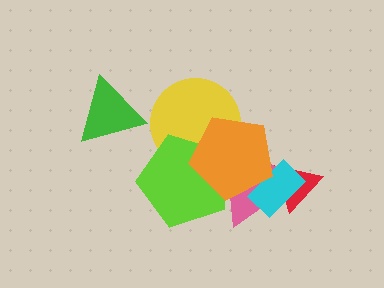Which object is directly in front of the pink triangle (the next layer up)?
The yellow circle is directly in front of the pink triangle.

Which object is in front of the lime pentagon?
The orange pentagon is in front of the lime pentagon.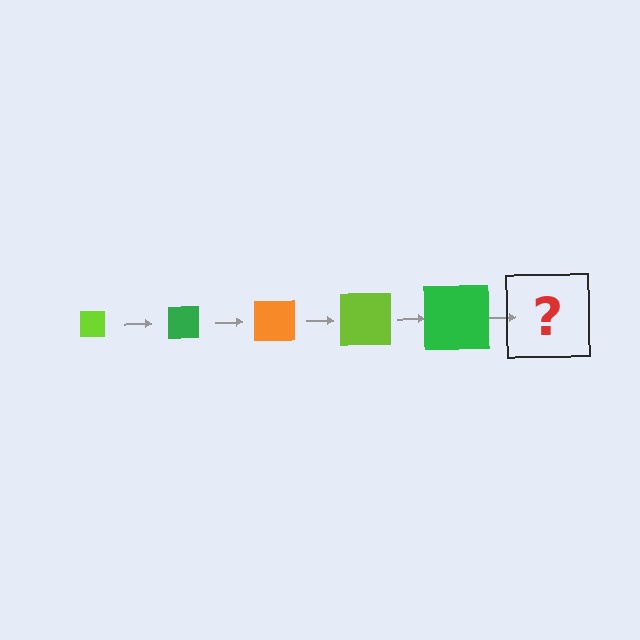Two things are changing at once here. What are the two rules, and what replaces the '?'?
The two rules are that the square grows larger each step and the color cycles through lime, green, and orange. The '?' should be an orange square, larger than the previous one.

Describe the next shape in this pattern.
It should be an orange square, larger than the previous one.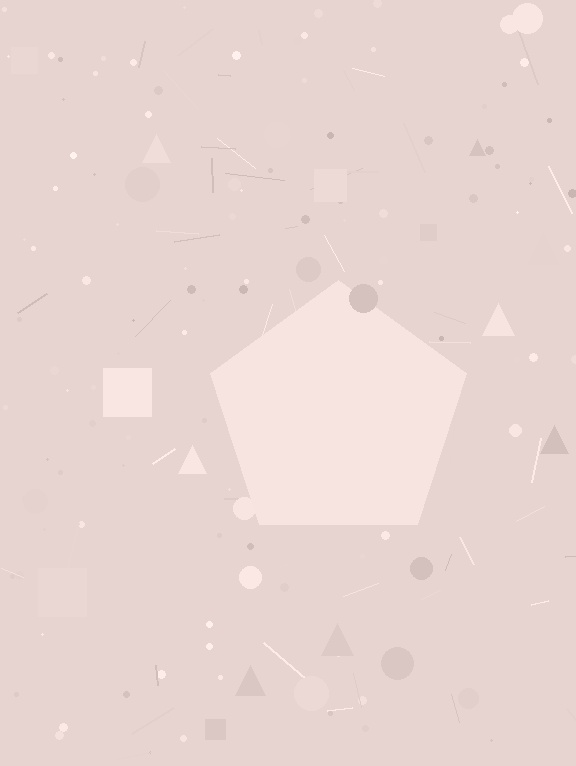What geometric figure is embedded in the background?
A pentagon is embedded in the background.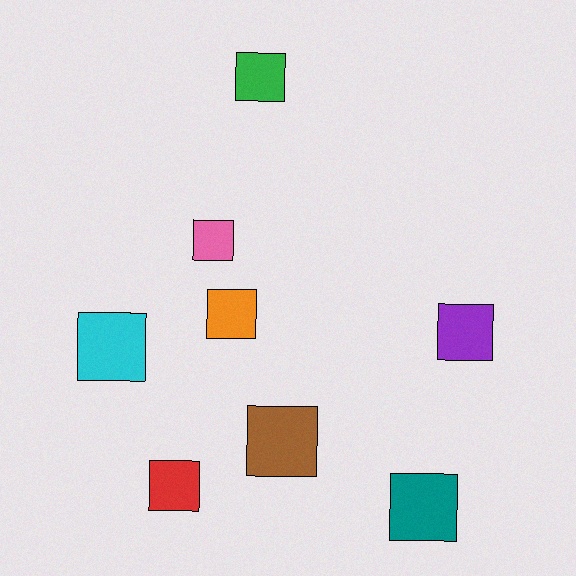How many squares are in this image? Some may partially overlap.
There are 8 squares.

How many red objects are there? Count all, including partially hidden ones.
There is 1 red object.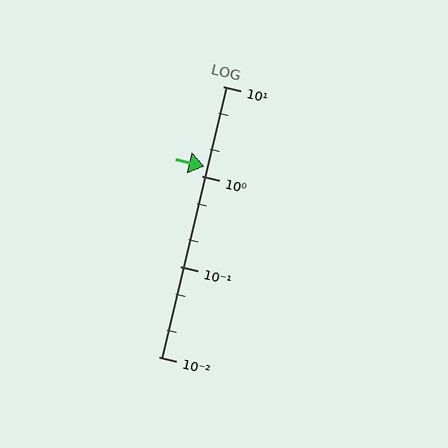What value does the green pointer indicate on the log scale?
The pointer indicates approximately 1.3.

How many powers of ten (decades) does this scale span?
The scale spans 3 decades, from 0.01 to 10.